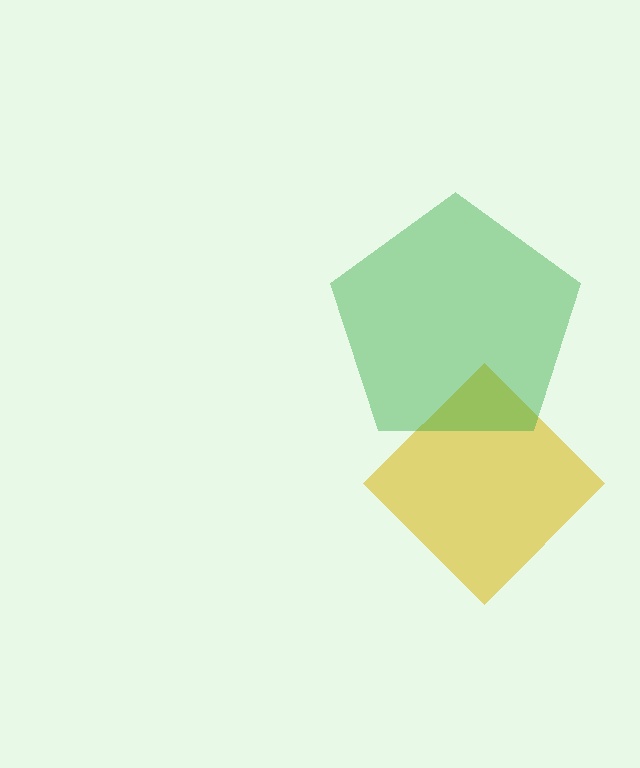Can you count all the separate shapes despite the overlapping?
Yes, there are 2 separate shapes.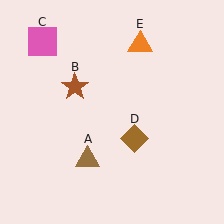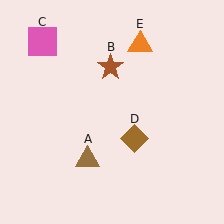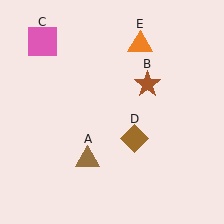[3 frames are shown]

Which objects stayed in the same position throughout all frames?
Brown triangle (object A) and pink square (object C) and brown diamond (object D) and orange triangle (object E) remained stationary.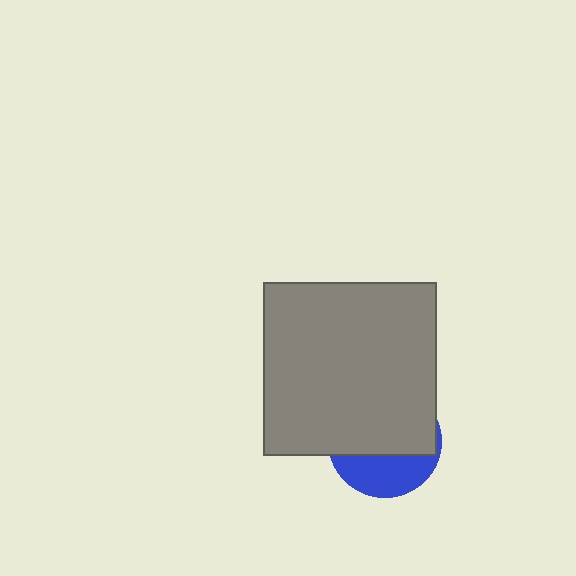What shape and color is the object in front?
The object in front is a gray square.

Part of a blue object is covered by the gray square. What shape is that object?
It is a circle.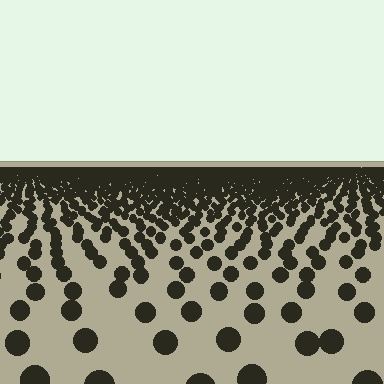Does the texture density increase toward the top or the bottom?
Density increases toward the top.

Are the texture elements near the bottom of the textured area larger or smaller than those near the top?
Larger. Near the bottom, elements are closer to the viewer and appear at a bigger on-screen size.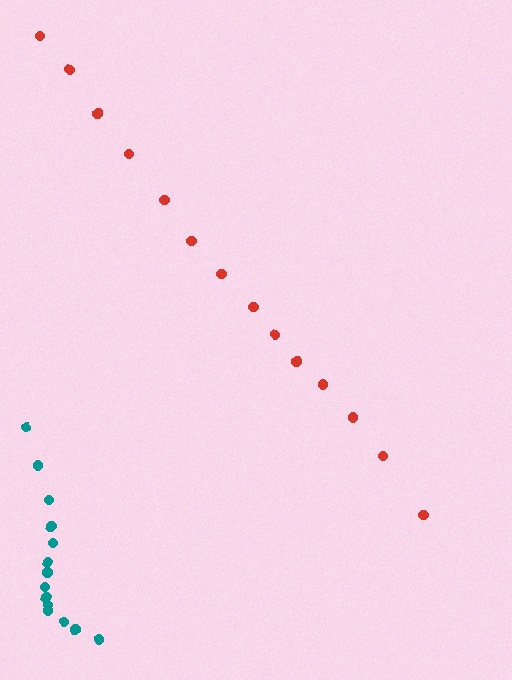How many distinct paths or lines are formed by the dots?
There are 2 distinct paths.